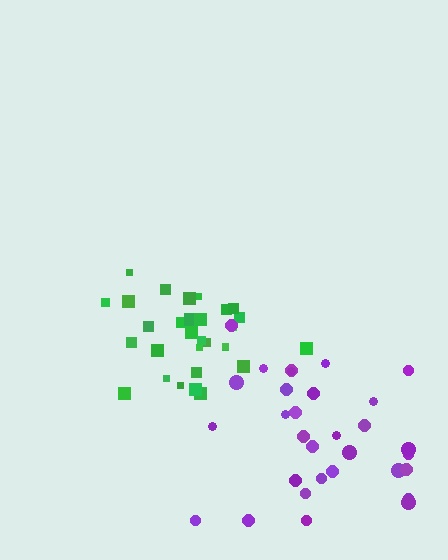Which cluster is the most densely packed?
Green.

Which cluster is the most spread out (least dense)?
Purple.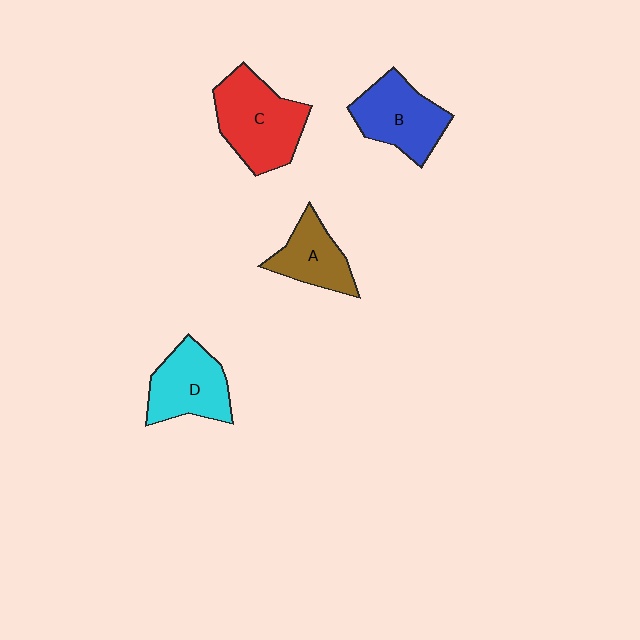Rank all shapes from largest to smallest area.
From largest to smallest: C (red), B (blue), D (cyan), A (brown).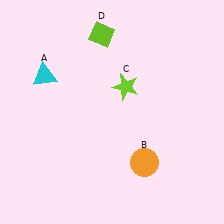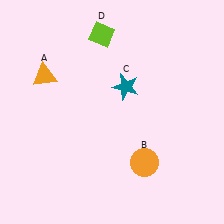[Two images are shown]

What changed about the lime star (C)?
In Image 1, C is lime. In Image 2, it changed to teal.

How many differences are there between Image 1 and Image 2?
There are 2 differences between the two images.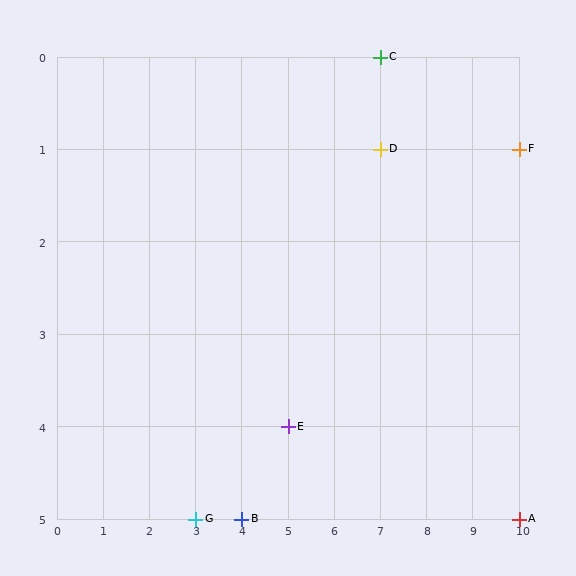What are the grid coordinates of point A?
Point A is at grid coordinates (10, 5).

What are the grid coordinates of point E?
Point E is at grid coordinates (5, 4).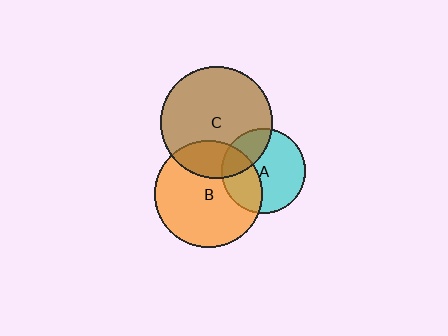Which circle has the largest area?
Circle C (brown).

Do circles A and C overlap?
Yes.